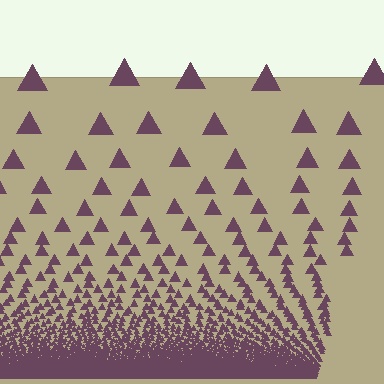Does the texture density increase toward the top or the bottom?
Density increases toward the bottom.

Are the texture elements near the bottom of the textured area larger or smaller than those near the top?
Smaller. The gradient is inverted — elements near the bottom are smaller and denser.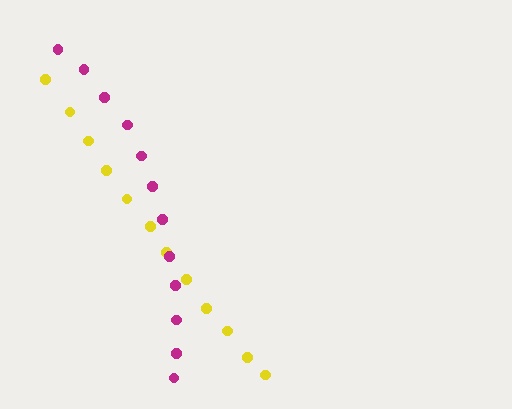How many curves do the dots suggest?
There are 2 distinct paths.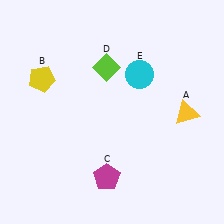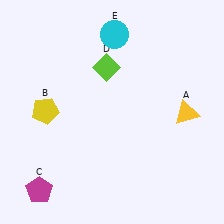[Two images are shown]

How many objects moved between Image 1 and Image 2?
3 objects moved between the two images.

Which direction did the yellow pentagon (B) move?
The yellow pentagon (B) moved down.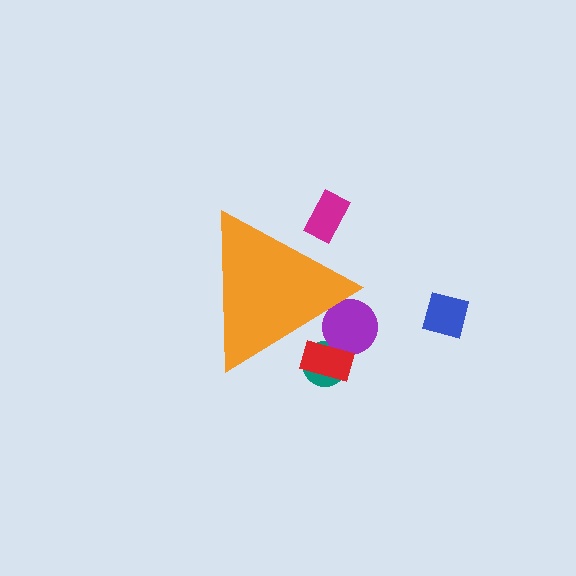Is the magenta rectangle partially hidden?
Yes, the magenta rectangle is partially hidden behind the orange triangle.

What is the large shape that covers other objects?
An orange triangle.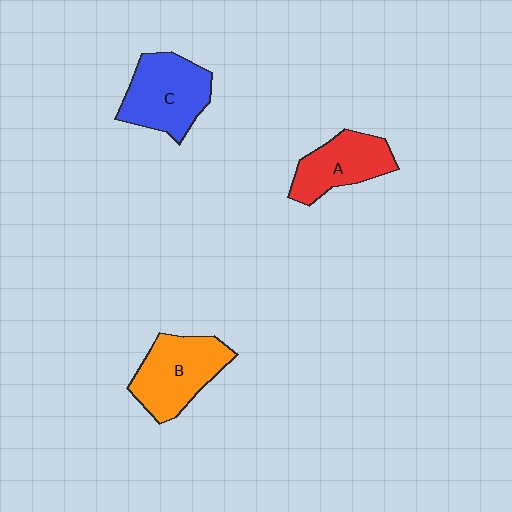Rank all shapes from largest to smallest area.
From largest to smallest: C (blue), B (orange), A (red).